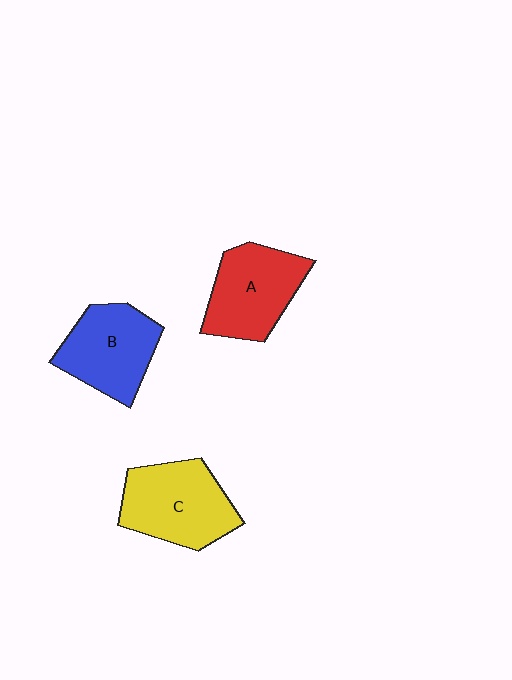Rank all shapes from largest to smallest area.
From largest to smallest: C (yellow), A (red), B (blue).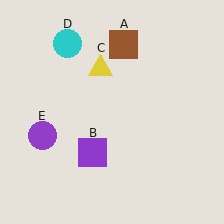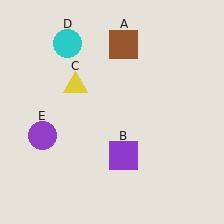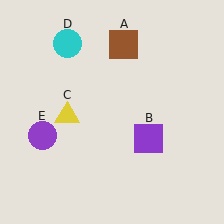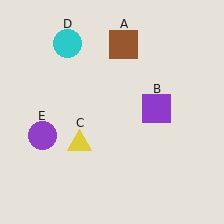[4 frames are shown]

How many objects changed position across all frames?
2 objects changed position: purple square (object B), yellow triangle (object C).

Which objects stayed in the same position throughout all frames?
Brown square (object A) and cyan circle (object D) and purple circle (object E) remained stationary.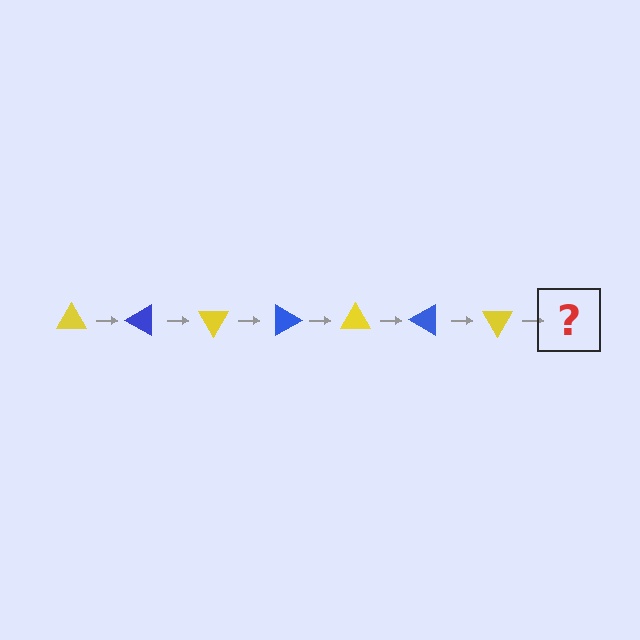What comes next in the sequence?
The next element should be a blue triangle, rotated 210 degrees from the start.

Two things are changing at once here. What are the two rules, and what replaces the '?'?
The two rules are that it rotates 30 degrees each step and the color cycles through yellow and blue. The '?' should be a blue triangle, rotated 210 degrees from the start.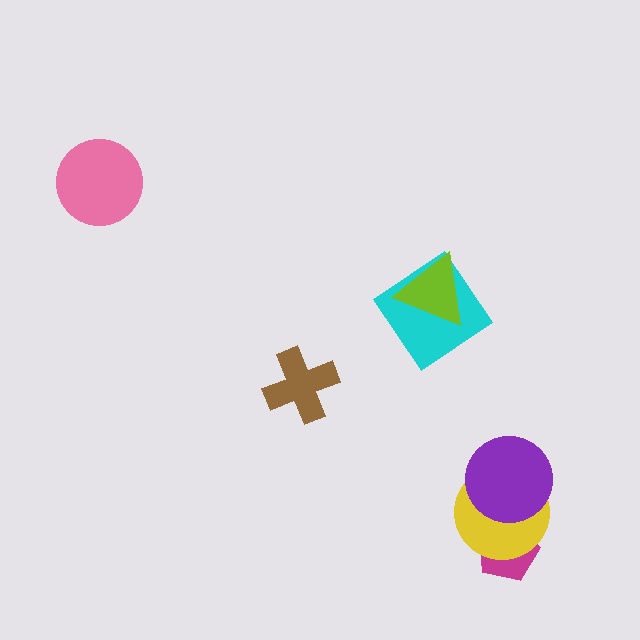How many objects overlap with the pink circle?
0 objects overlap with the pink circle.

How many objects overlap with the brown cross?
0 objects overlap with the brown cross.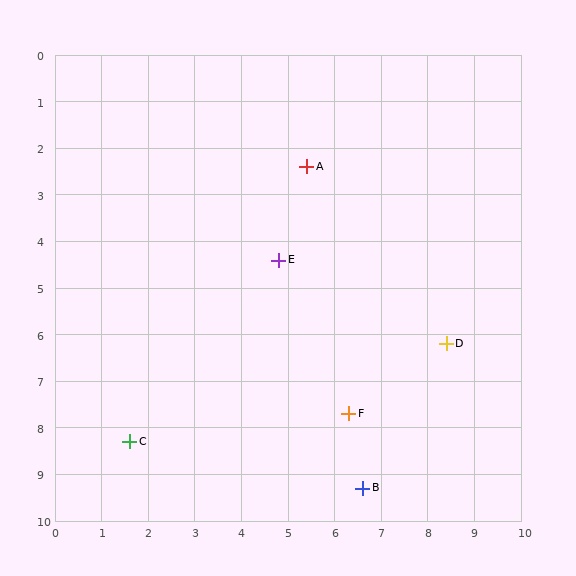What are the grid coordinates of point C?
Point C is at approximately (1.6, 8.3).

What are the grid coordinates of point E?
Point E is at approximately (4.8, 4.4).